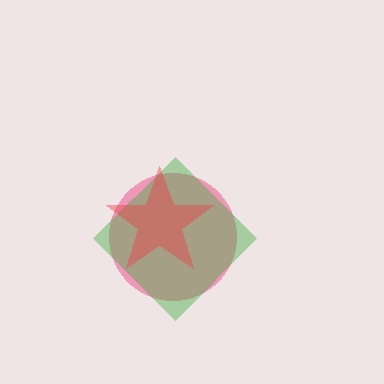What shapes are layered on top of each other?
The layered shapes are: a pink circle, a green diamond, a red star.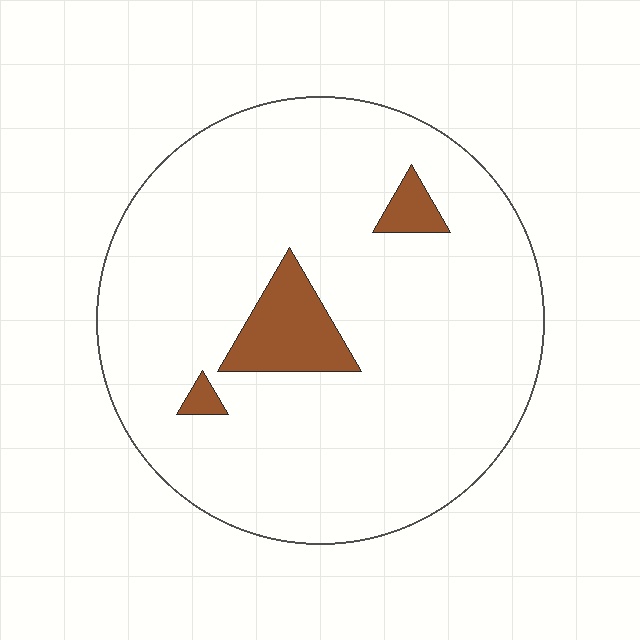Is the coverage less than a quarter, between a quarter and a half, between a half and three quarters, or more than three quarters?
Less than a quarter.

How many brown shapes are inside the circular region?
3.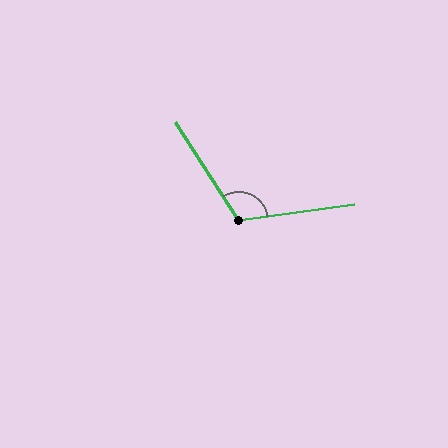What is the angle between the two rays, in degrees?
Approximately 115 degrees.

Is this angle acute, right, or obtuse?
It is obtuse.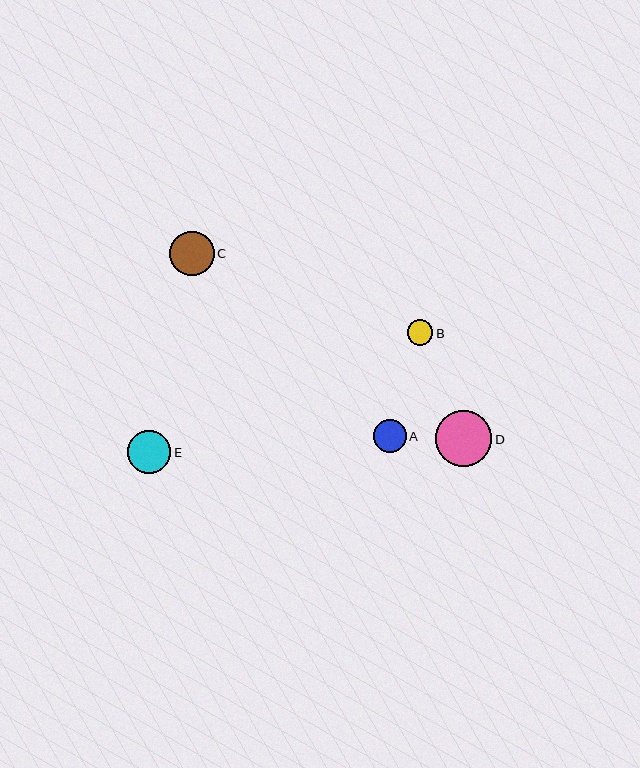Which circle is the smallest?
Circle B is the smallest with a size of approximately 25 pixels.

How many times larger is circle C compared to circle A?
Circle C is approximately 1.4 times the size of circle A.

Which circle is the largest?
Circle D is the largest with a size of approximately 56 pixels.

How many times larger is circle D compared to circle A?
Circle D is approximately 1.7 times the size of circle A.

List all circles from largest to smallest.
From largest to smallest: D, C, E, A, B.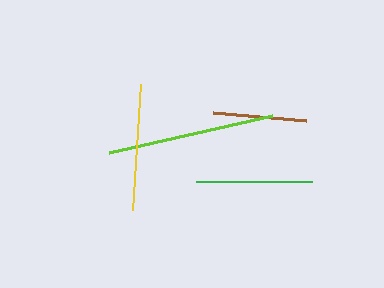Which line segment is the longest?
The lime line is the longest at approximately 167 pixels.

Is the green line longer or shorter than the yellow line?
The yellow line is longer than the green line.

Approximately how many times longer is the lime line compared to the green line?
The lime line is approximately 1.4 times the length of the green line.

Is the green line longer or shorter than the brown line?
The green line is longer than the brown line.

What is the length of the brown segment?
The brown segment is approximately 93 pixels long.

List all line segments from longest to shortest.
From longest to shortest: lime, yellow, green, brown.